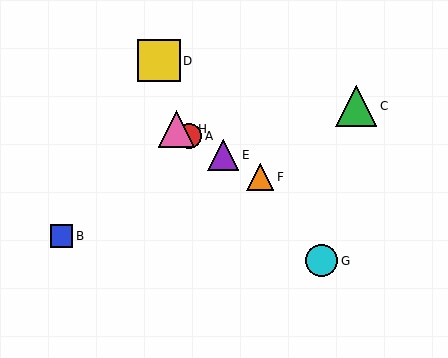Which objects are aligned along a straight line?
Objects A, E, F, H are aligned along a straight line.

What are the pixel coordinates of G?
Object G is at (322, 261).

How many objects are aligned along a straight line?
4 objects (A, E, F, H) are aligned along a straight line.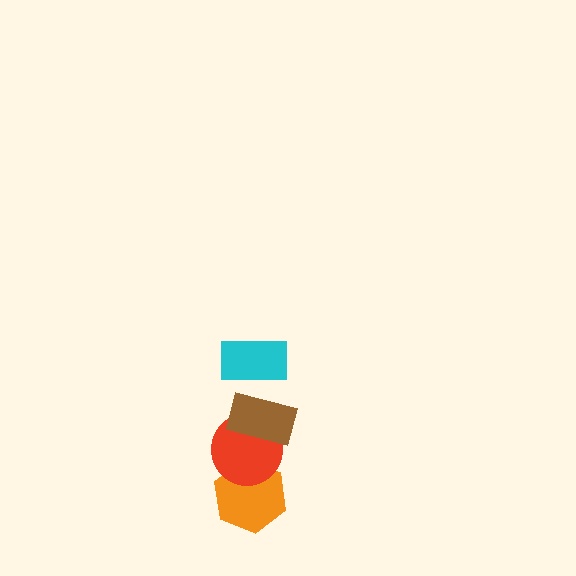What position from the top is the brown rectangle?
The brown rectangle is 2nd from the top.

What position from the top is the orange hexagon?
The orange hexagon is 4th from the top.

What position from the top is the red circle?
The red circle is 3rd from the top.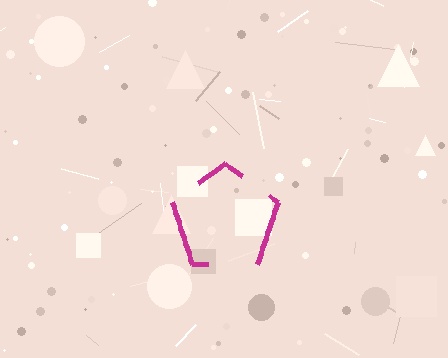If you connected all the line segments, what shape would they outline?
They would outline a pentagon.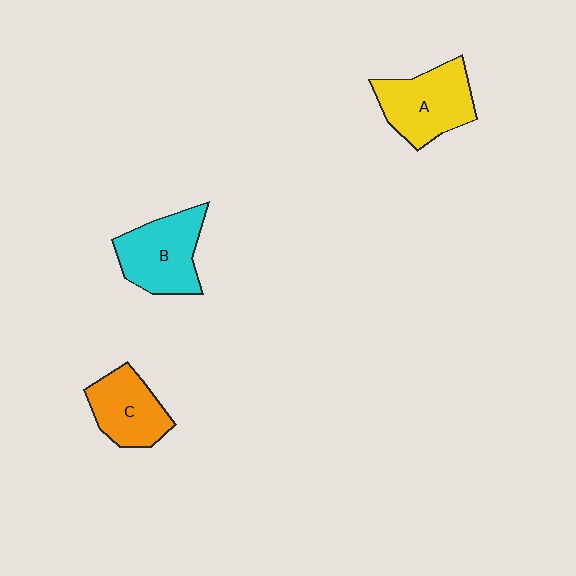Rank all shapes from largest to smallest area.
From largest to smallest: A (yellow), B (cyan), C (orange).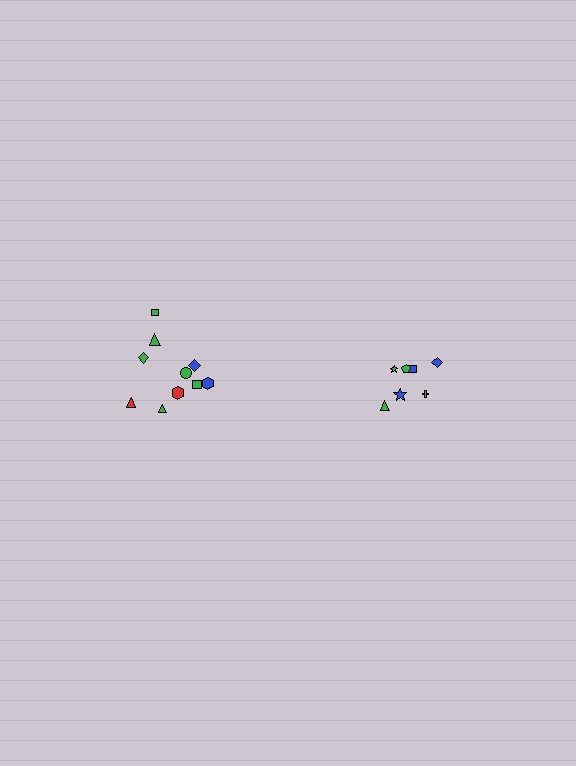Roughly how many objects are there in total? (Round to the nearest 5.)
Roughly 15 objects in total.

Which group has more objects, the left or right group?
The left group.